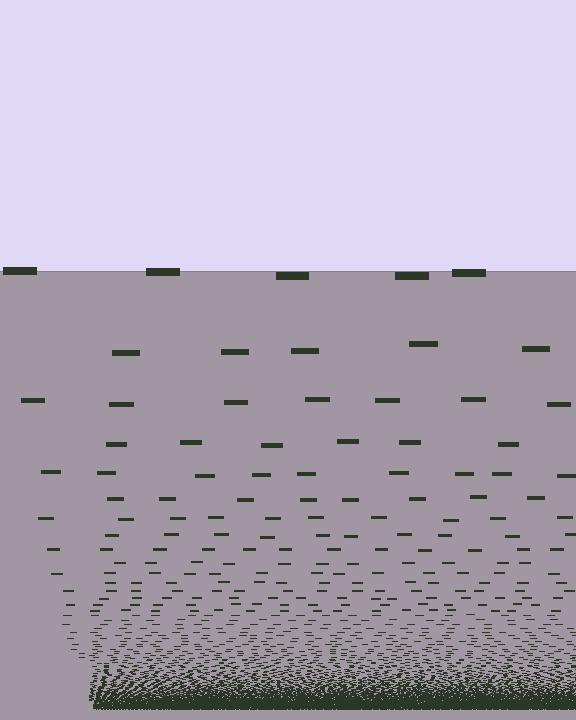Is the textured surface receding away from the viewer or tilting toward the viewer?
The surface appears to tilt toward the viewer. Texture elements get larger and sparser toward the top.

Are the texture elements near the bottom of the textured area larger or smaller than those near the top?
Smaller. The gradient is inverted — elements near the bottom are smaller and denser.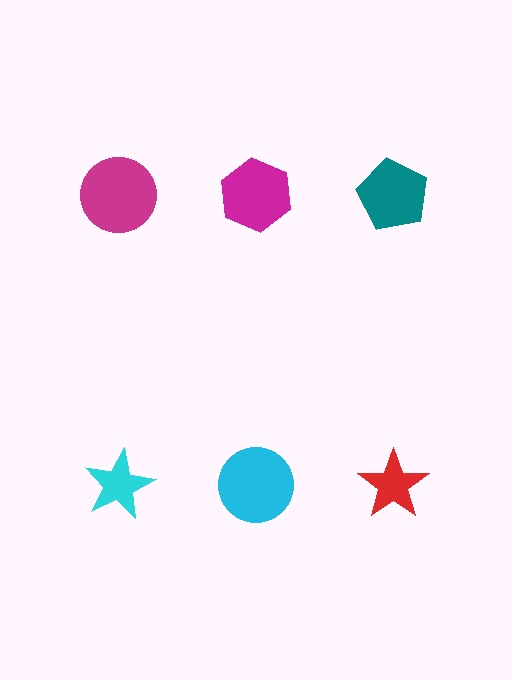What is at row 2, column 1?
A cyan star.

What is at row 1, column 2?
A magenta hexagon.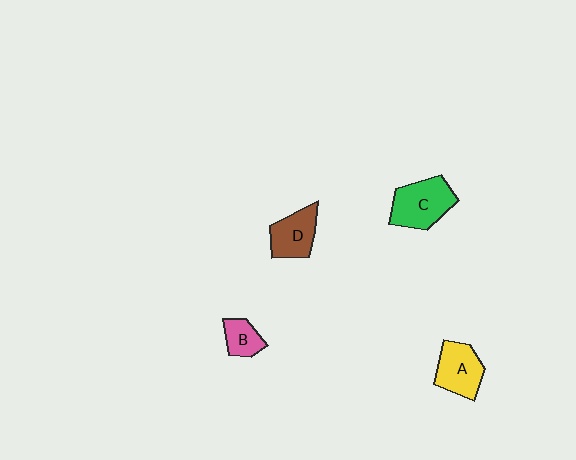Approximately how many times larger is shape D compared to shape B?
Approximately 1.5 times.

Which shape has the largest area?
Shape C (green).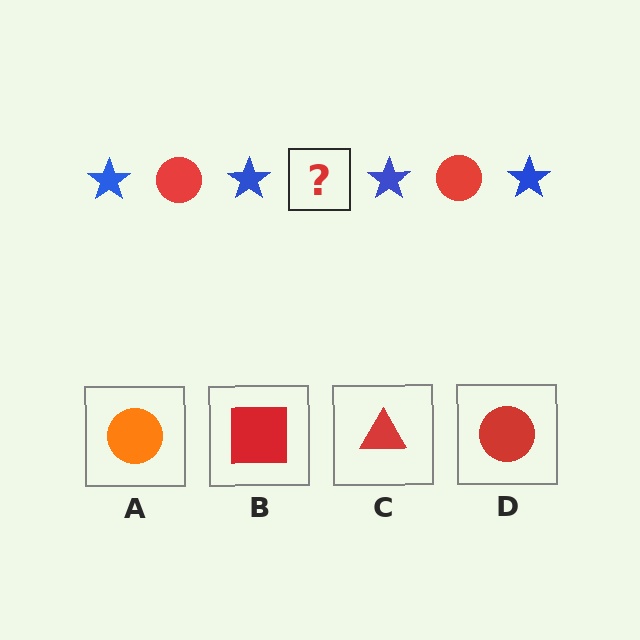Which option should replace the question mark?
Option D.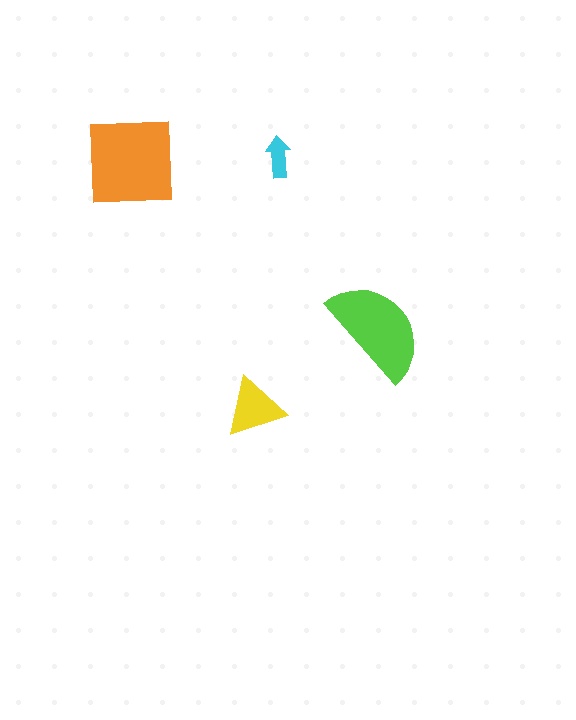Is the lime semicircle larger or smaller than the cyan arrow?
Larger.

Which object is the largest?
The orange square.